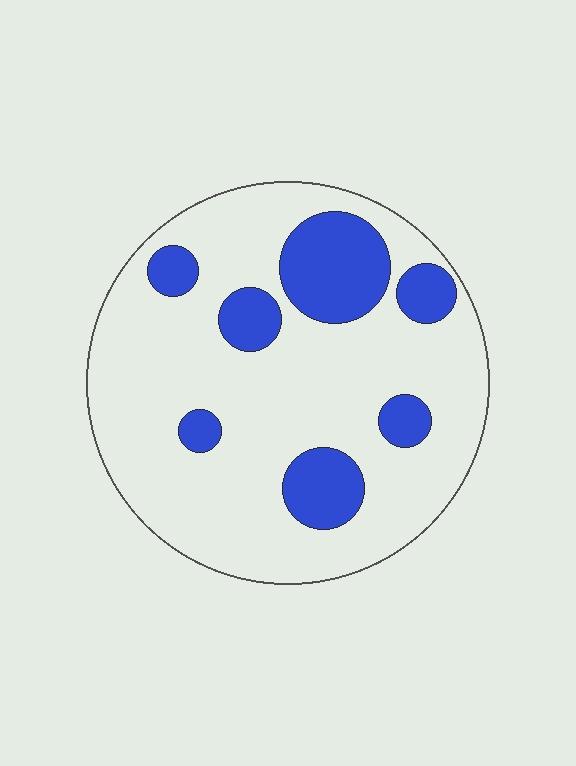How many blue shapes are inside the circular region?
7.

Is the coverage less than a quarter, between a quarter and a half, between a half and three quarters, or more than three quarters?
Less than a quarter.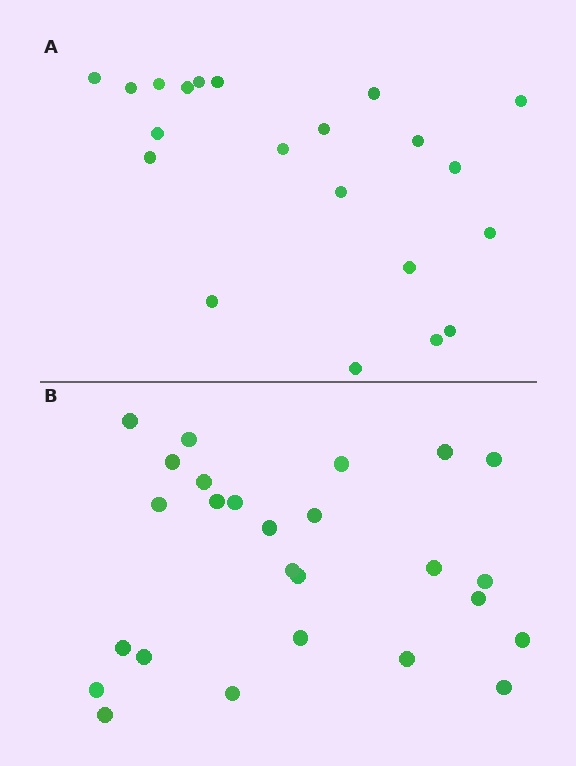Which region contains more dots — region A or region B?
Region B (the bottom region) has more dots.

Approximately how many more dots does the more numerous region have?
Region B has about 5 more dots than region A.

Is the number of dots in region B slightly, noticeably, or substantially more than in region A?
Region B has only slightly more — the two regions are fairly close. The ratio is roughly 1.2 to 1.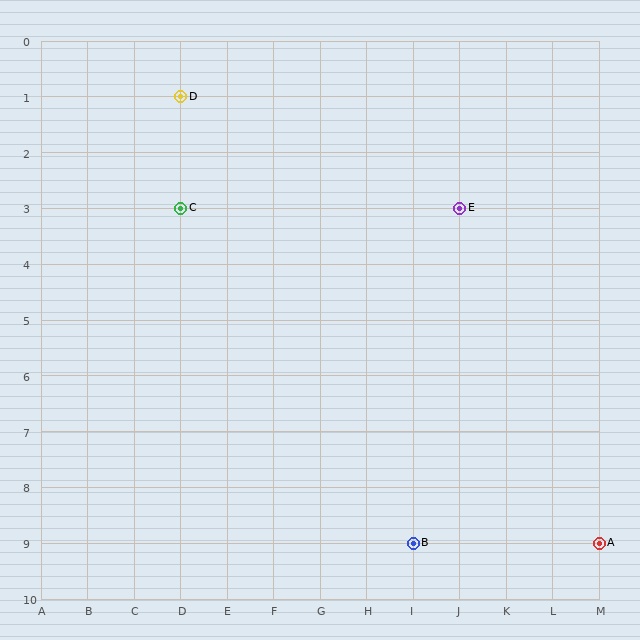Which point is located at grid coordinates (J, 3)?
Point E is at (J, 3).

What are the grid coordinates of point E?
Point E is at grid coordinates (J, 3).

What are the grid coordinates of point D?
Point D is at grid coordinates (D, 1).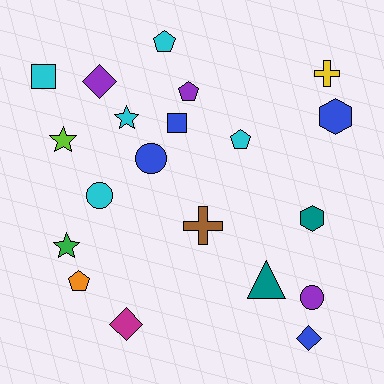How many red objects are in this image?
There are no red objects.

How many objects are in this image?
There are 20 objects.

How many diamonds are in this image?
There are 3 diamonds.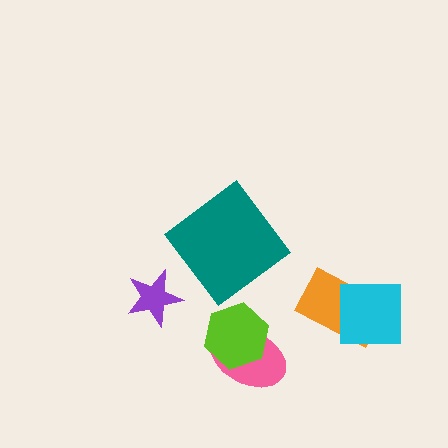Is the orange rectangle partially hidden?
Yes, it is partially covered by another shape.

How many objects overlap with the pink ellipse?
1 object overlaps with the pink ellipse.